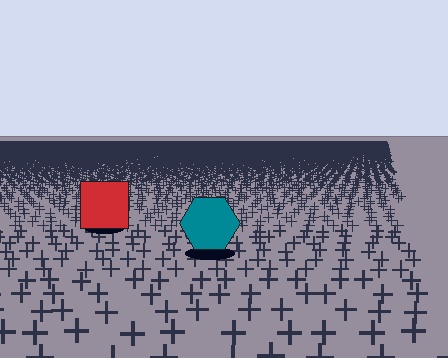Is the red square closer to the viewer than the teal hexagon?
No. The teal hexagon is closer — you can tell from the texture gradient: the ground texture is coarser near it.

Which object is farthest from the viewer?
The red square is farthest from the viewer. It appears smaller and the ground texture around it is denser.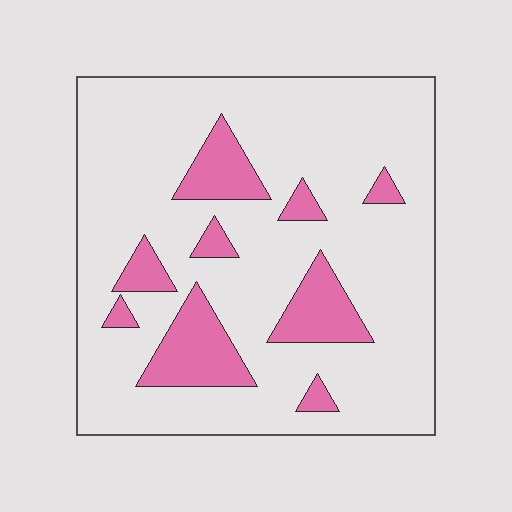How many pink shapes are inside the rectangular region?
9.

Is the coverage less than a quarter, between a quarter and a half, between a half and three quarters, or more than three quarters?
Less than a quarter.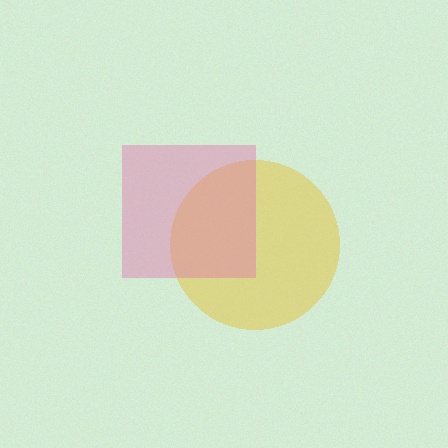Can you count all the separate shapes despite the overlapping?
Yes, there are 2 separate shapes.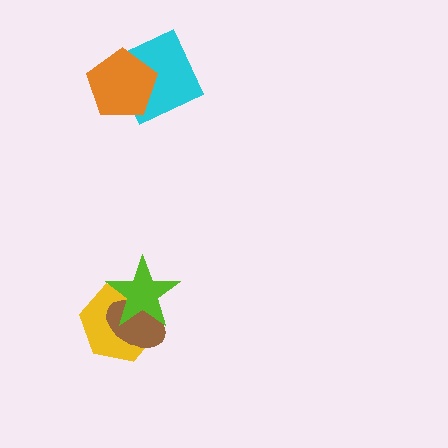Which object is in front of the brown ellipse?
The lime star is in front of the brown ellipse.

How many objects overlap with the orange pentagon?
1 object overlaps with the orange pentagon.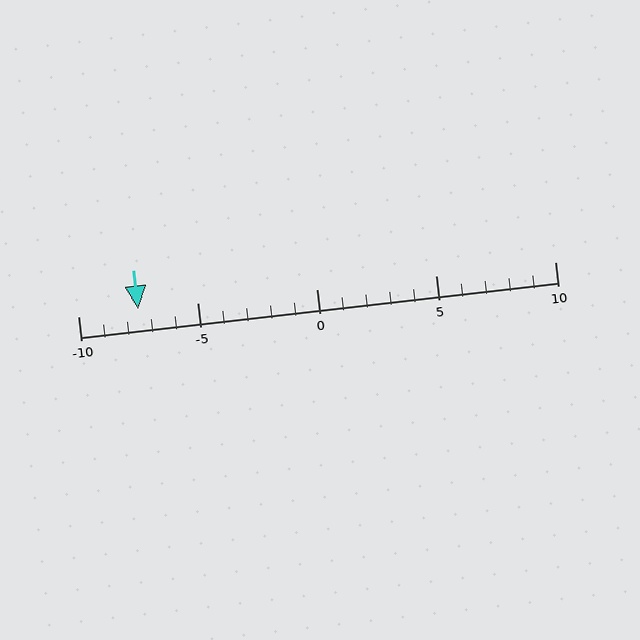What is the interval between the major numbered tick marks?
The major tick marks are spaced 5 units apart.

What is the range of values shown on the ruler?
The ruler shows values from -10 to 10.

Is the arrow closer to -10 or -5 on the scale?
The arrow is closer to -5.